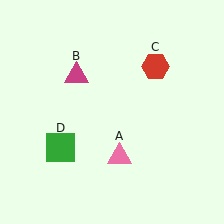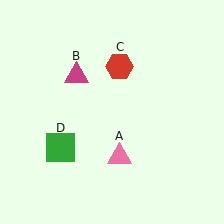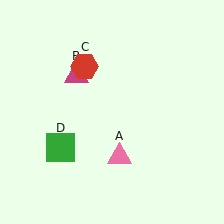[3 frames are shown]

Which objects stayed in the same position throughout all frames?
Pink triangle (object A) and magenta triangle (object B) and green square (object D) remained stationary.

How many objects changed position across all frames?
1 object changed position: red hexagon (object C).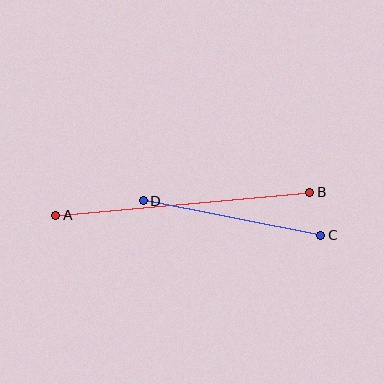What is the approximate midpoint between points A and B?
The midpoint is at approximately (183, 204) pixels.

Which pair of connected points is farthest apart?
Points A and B are farthest apart.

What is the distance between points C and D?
The distance is approximately 181 pixels.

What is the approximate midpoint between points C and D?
The midpoint is at approximately (232, 218) pixels.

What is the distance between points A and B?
The distance is approximately 255 pixels.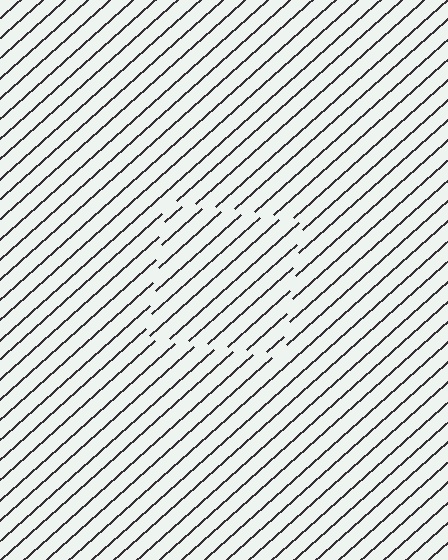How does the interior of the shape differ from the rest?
The interior of the shape contains the same grating, shifted by half a period — the contour is defined by the phase discontinuity where line-ends from the inner and outer gratings abut.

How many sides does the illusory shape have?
4 sides — the line-ends trace a square.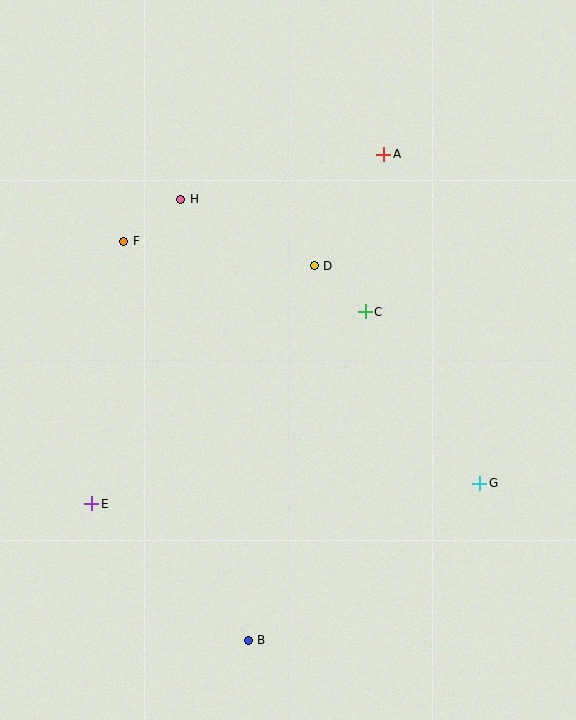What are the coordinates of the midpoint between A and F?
The midpoint between A and F is at (254, 198).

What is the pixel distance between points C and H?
The distance between C and H is 216 pixels.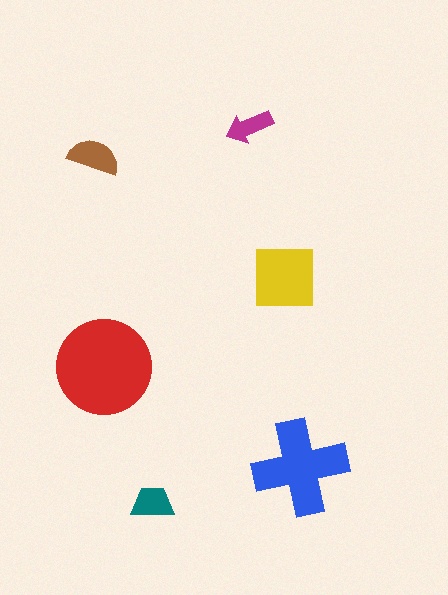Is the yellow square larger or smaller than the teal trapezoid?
Larger.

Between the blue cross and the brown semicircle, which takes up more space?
The blue cross.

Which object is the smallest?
The magenta arrow.